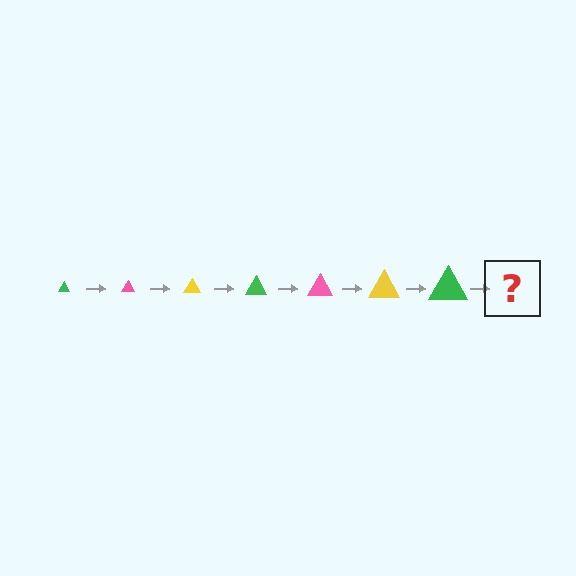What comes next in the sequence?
The next element should be a pink triangle, larger than the previous one.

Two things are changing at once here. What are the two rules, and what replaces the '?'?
The two rules are that the triangle grows larger each step and the color cycles through green, pink, and yellow. The '?' should be a pink triangle, larger than the previous one.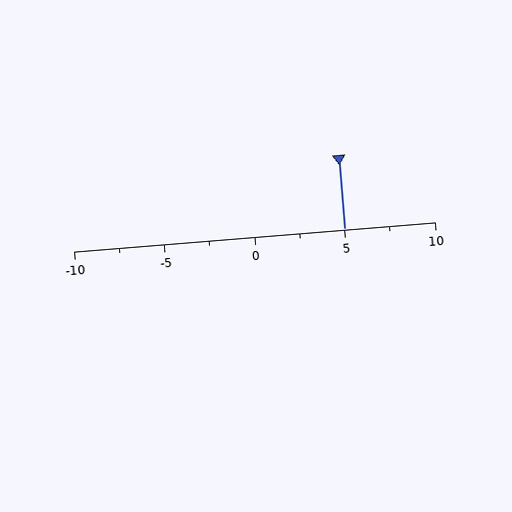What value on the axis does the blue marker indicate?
The marker indicates approximately 5.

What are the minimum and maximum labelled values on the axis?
The axis runs from -10 to 10.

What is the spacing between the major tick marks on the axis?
The major ticks are spaced 5 apart.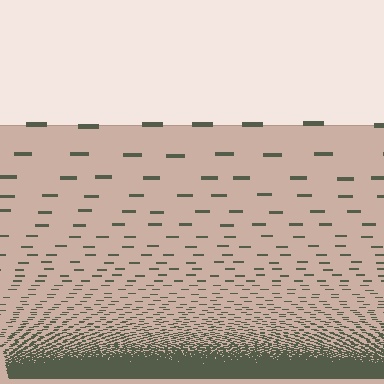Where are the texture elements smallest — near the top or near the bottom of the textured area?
Near the bottom.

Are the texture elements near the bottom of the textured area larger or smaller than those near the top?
Smaller. The gradient is inverted — elements near the bottom are smaller and denser.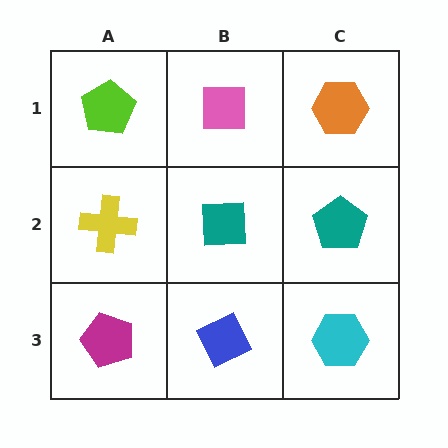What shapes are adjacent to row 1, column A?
A yellow cross (row 2, column A), a pink square (row 1, column B).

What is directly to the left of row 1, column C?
A pink square.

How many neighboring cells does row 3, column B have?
3.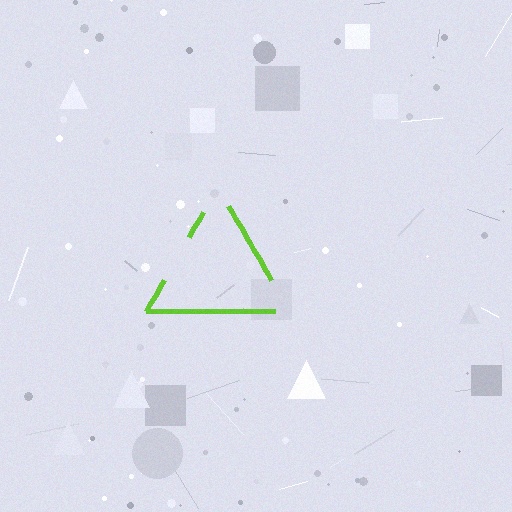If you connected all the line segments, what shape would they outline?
They would outline a triangle.